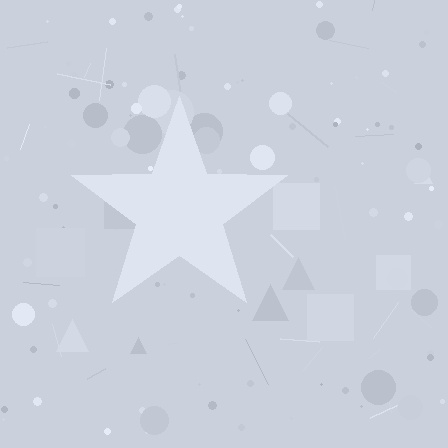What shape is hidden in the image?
A star is hidden in the image.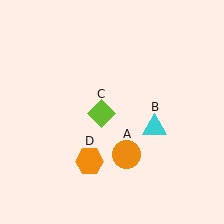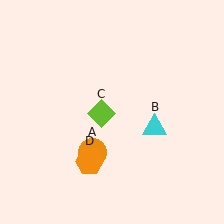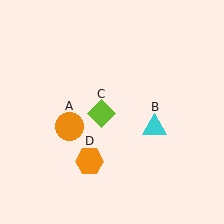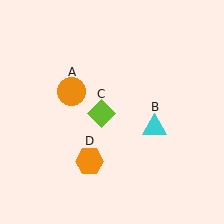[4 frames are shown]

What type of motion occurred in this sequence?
The orange circle (object A) rotated clockwise around the center of the scene.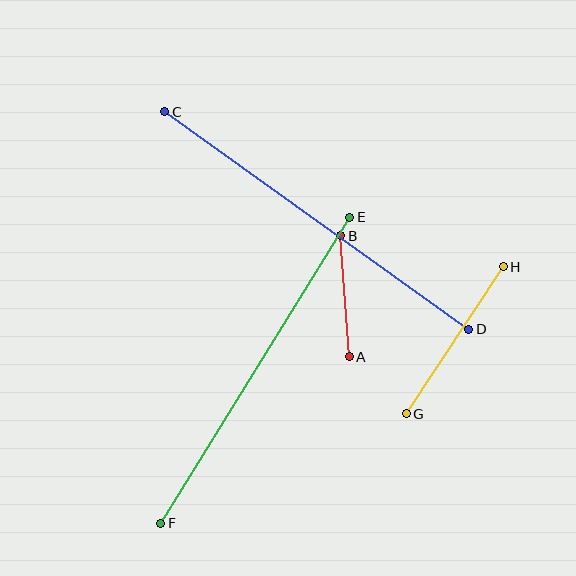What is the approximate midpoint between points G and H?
The midpoint is at approximately (455, 340) pixels.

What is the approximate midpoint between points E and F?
The midpoint is at approximately (255, 370) pixels.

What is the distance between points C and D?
The distance is approximately 374 pixels.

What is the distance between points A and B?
The distance is approximately 121 pixels.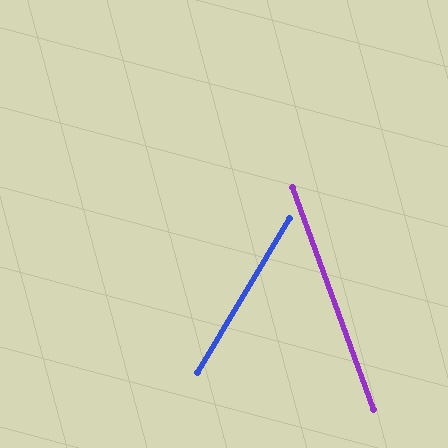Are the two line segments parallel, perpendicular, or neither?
Neither parallel nor perpendicular — they differ by about 51°.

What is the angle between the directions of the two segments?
Approximately 51 degrees.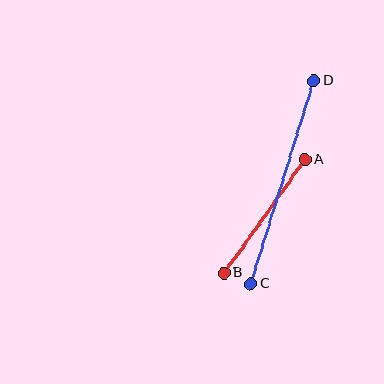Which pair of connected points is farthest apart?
Points C and D are farthest apart.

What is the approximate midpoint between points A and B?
The midpoint is at approximately (264, 216) pixels.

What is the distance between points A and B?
The distance is approximately 139 pixels.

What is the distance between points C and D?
The distance is approximately 212 pixels.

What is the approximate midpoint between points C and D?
The midpoint is at approximately (282, 182) pixels.